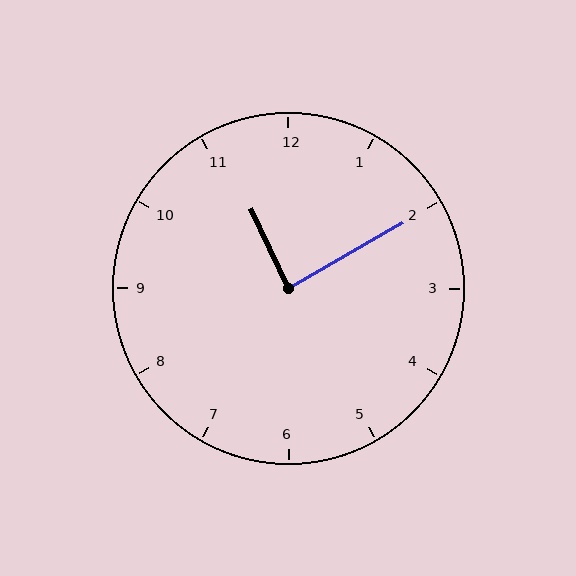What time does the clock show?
11:10.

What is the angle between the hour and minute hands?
Approximately 85 degrees.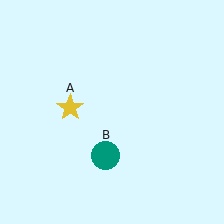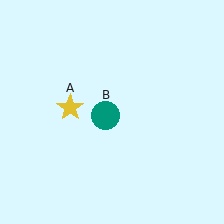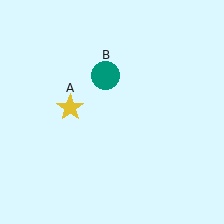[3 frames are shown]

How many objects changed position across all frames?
1 object changed position: teal circle (object B).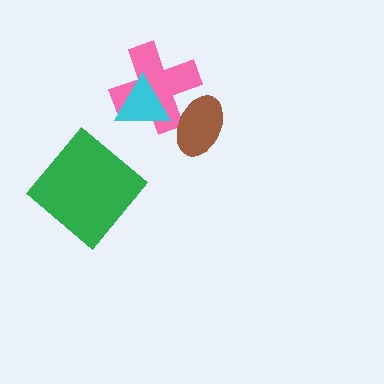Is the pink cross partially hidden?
Yes, it is partially covered by another shape.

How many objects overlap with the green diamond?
0 objects overlap with the green diamond.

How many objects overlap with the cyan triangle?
1 object overlaps with the cyan triangle.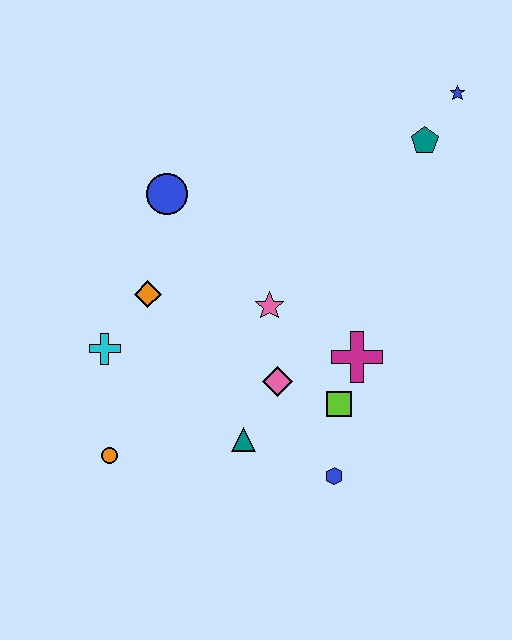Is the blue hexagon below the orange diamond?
Yes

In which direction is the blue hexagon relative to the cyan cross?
The blue hexagon is to the right of the cyan cross.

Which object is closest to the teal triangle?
The pink diamond is closest to the teal triangle.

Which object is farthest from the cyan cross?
The blue star is farthest from the cyan cross.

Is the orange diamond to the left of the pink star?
Yes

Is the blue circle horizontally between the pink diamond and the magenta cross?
No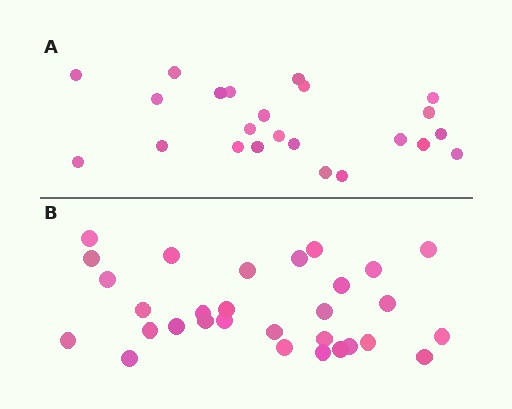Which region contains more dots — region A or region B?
Region B (the bottom region) has more dots.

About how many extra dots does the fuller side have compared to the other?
Region B has roughly 8 or so more dots than region A.